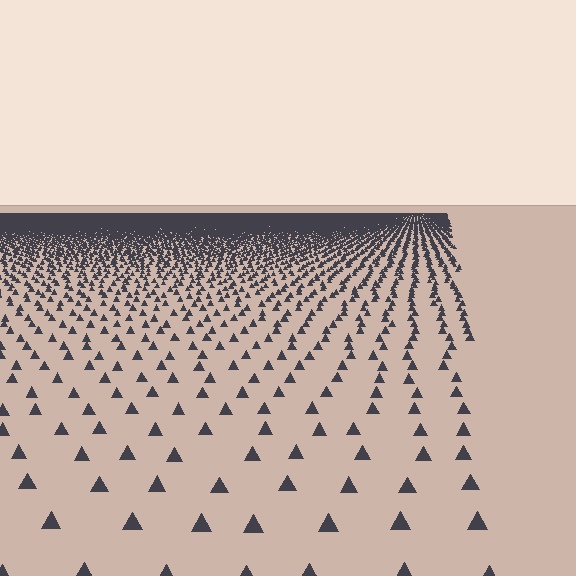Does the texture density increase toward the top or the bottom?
Density increases toward the top.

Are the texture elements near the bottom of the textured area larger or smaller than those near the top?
Larger. Near the bottom, elements are closer to the viewer and appear at a bigger on-screen size.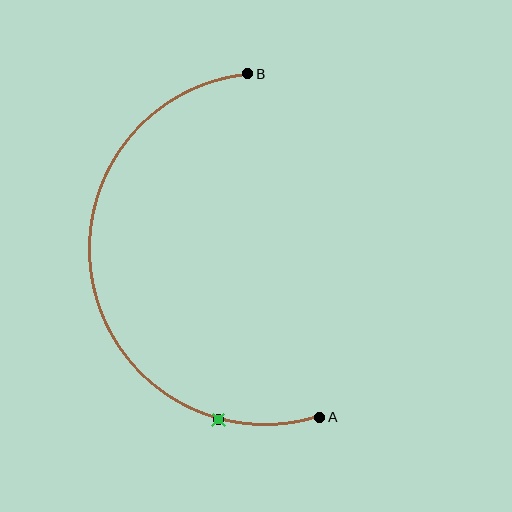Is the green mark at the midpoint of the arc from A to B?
No. The green mark lies on the arc but is closer to endpoint A. The arc midpoint would be at the point on the curve equidistant along the arc from both A and B.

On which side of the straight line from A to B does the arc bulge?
The arc bulges to the left of the straight line connecting A and B.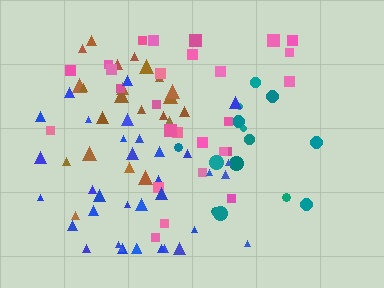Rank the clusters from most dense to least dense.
brown, blue, pink, teal.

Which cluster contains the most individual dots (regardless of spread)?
Blue (35).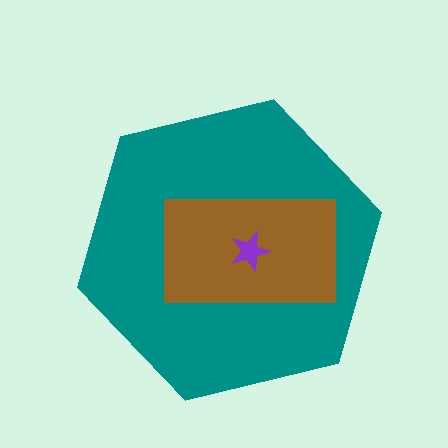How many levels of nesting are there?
3.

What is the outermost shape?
The teal hexagon.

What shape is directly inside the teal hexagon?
The brown rectangle.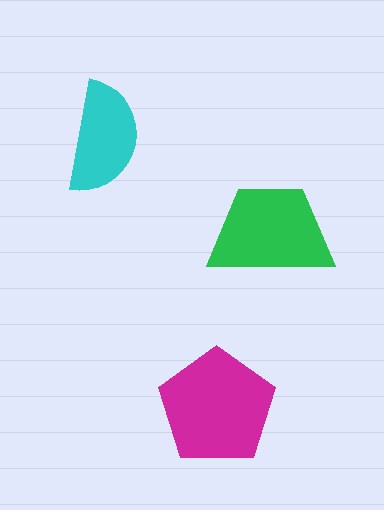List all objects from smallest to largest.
The cyan semicircle, the green trapezoid, the magenta pentagon.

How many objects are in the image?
There are 3 objects in the image.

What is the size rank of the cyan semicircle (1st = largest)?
3rd.